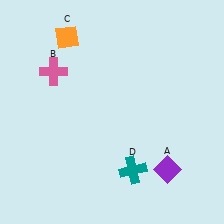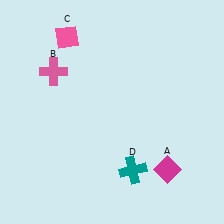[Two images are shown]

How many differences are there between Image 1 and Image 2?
There are 2 differences between the two images.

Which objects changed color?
A changed from purple to magenta. C changed from orange to pink.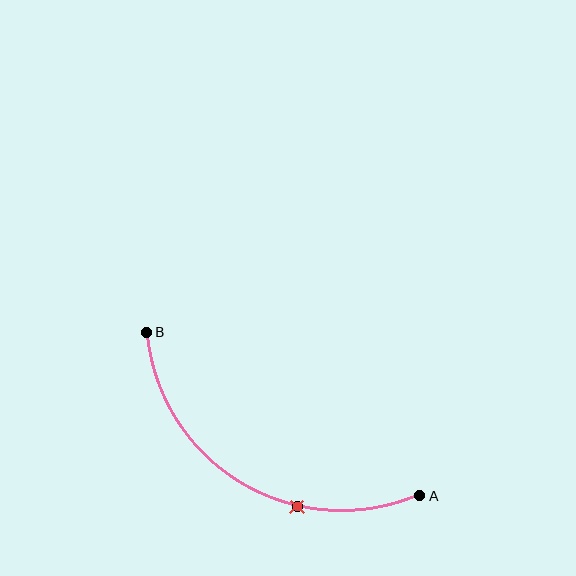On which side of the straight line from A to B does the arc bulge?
The arc bulges below the straight line connecting A and B.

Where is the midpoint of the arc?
The arc midpoint is the point on the curve farthest from the straight line joining A and B. It sits below that line.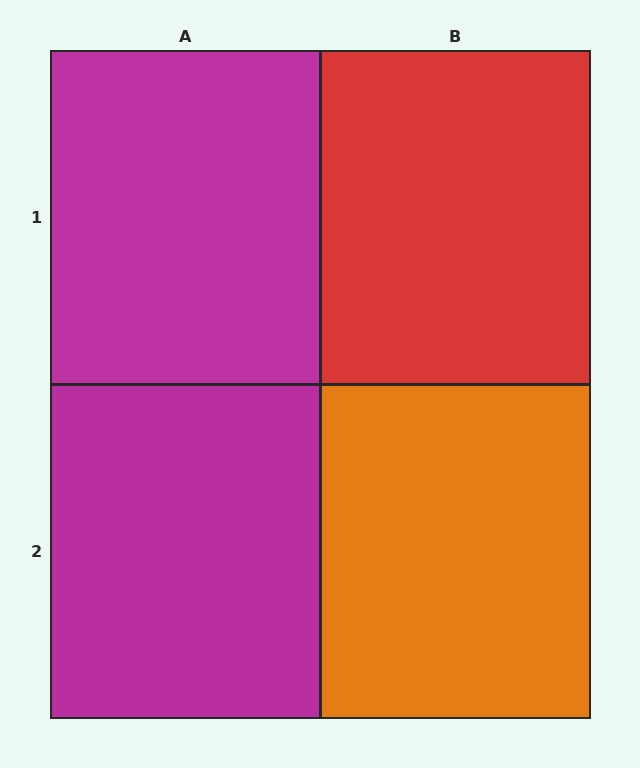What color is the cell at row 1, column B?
Red.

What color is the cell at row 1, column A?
Magenta.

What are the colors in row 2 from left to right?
Magenta, orange.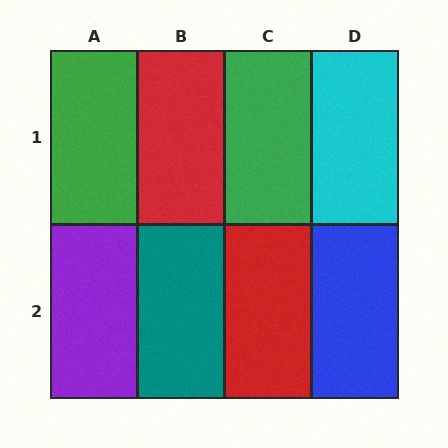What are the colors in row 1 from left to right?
Green, red, green, cyan.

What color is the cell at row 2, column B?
Teal.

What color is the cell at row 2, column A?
Purple.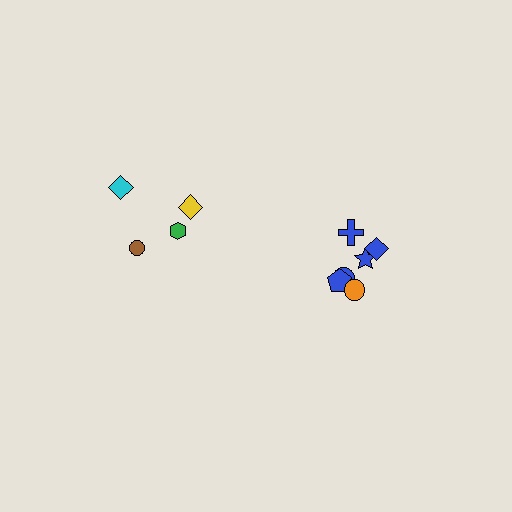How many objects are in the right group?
There are 6 objects.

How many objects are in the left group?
There are 4 objects.